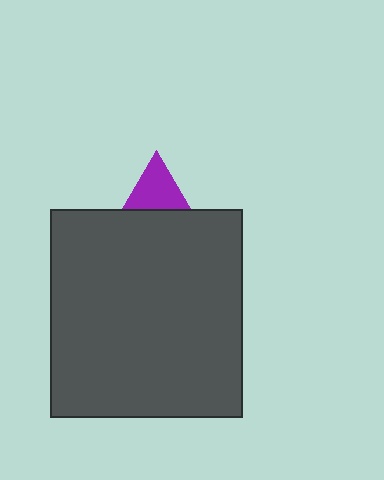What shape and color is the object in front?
The object in front is a dark gray rectangle.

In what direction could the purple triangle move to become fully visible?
The purple triangle could move up. That would shift it out from behind the dark gray rectangle entirely.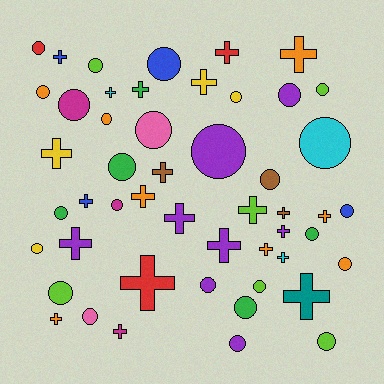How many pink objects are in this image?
There are 2 pink objects.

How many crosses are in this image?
There are 23 crosses.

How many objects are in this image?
There are 50 objects.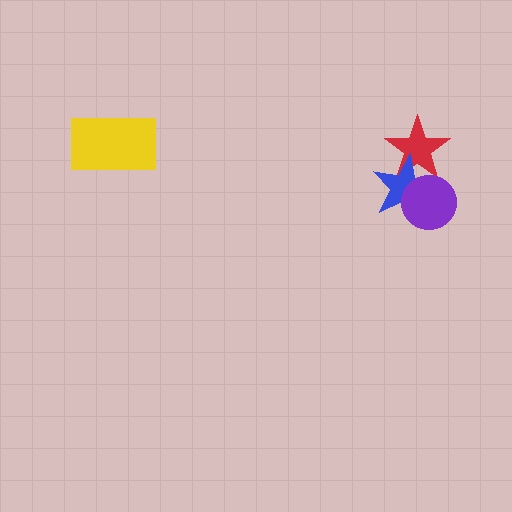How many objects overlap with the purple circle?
2 objects overlap with the purple circle.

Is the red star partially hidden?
Yes, it is partially covered by another shape.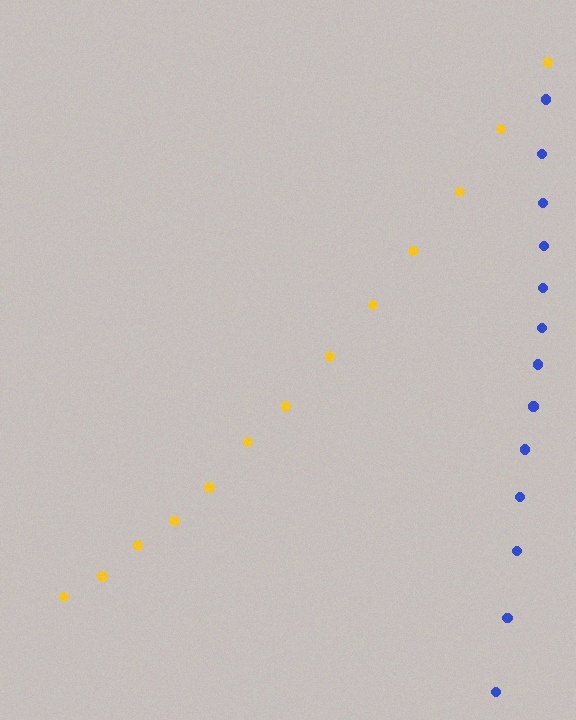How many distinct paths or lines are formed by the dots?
There are 2 distinct paths.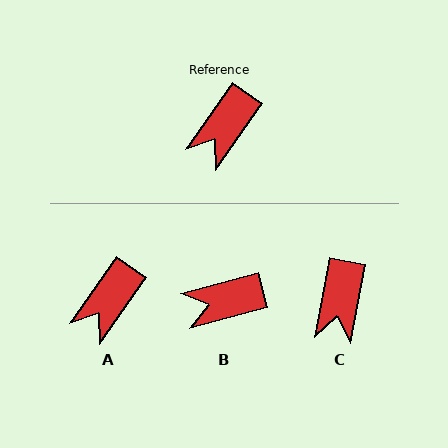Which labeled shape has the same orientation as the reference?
A.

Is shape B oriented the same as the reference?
No, it is off by about 40 degrees.